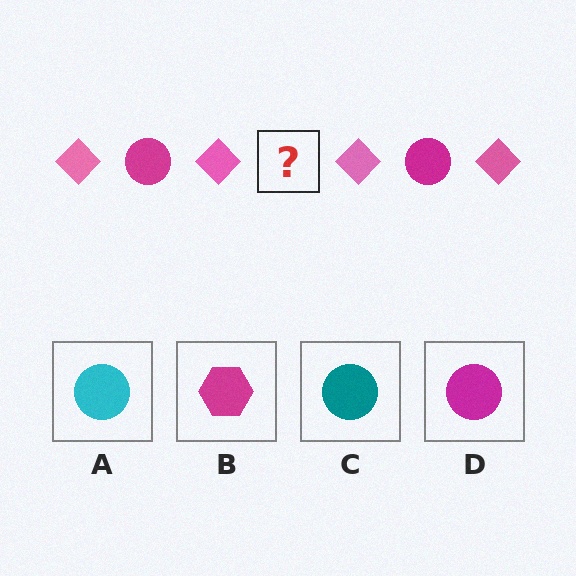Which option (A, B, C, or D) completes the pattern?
D.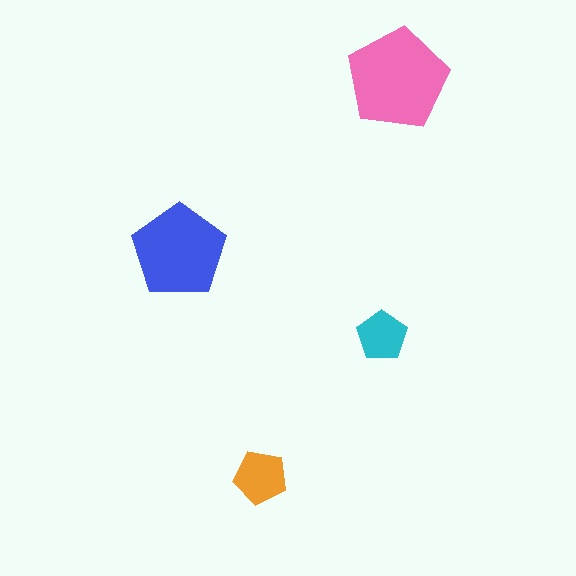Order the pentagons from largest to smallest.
the pink one, the blue one, the orange one, the cyan one.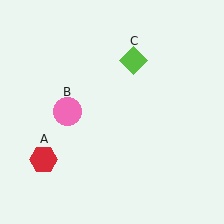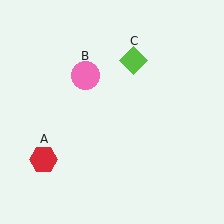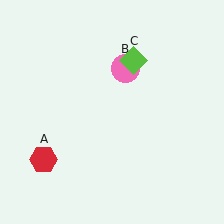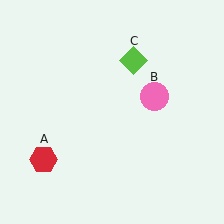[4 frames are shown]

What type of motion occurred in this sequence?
The pink circle (object B) rotated clockwise around the center of the scene.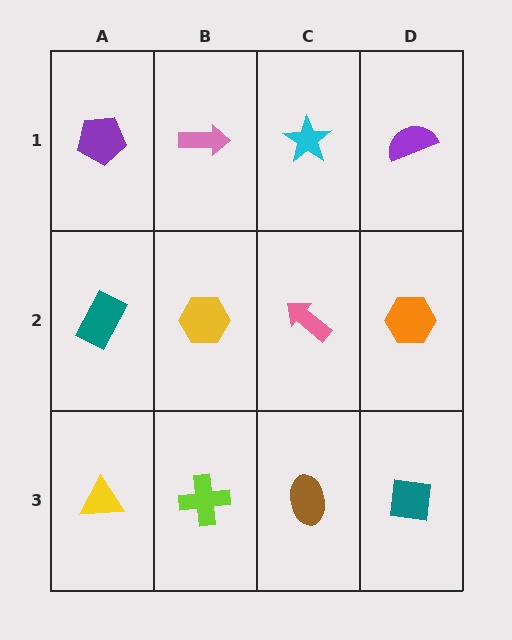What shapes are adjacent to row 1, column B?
A yellow hexagon (row 2, column B), a purple pentagon (row 1, column A), a cyan star (row 1, column C).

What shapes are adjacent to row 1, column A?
A teal rectangle (row 2, column A), a pink arrow (row 1, column B).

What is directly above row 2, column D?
A purple semicircle.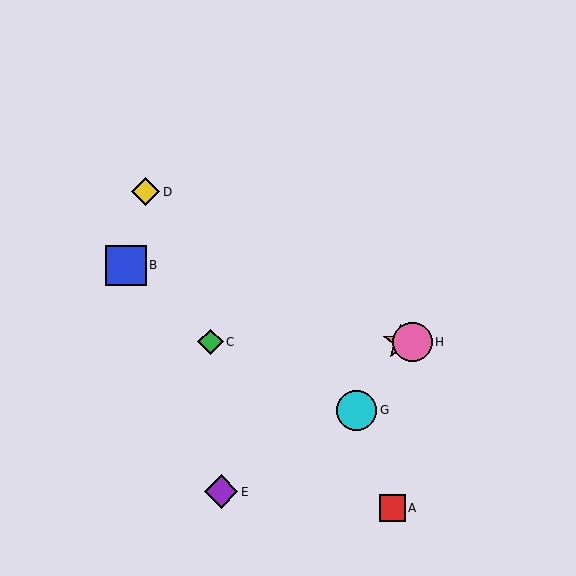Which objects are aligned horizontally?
Objects C, F, H are aligned horizontally.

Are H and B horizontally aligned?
No, H is at y≈342 and B is at y≈265.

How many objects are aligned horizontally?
3 objects (C, F, H) are aligned horizontally.